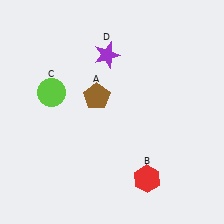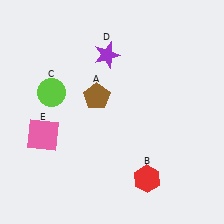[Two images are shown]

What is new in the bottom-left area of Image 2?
A pink square (E) was added in the bottom-left area of Image 2.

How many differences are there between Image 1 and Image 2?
There is 1 difference between the two images.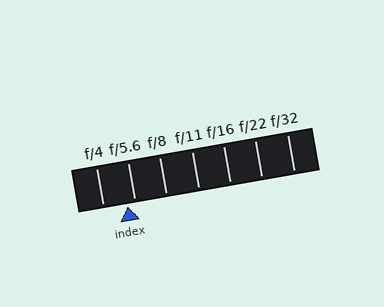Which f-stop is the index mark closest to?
The index mark is closest to f/5.6.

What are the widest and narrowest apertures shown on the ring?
The widest aperture shown is f/4 and the narrowest is f/32.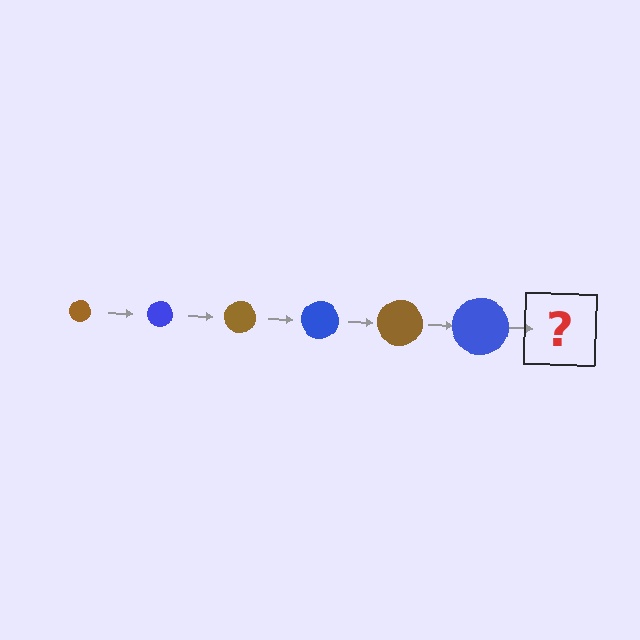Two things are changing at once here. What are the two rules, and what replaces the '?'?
The two rules are that the circle grows larger each step and the color cycles through brown and blue. The '?' should be a brown circle, larger than the previous one.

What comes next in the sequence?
The next element should be a brown circle, larger than the previous one.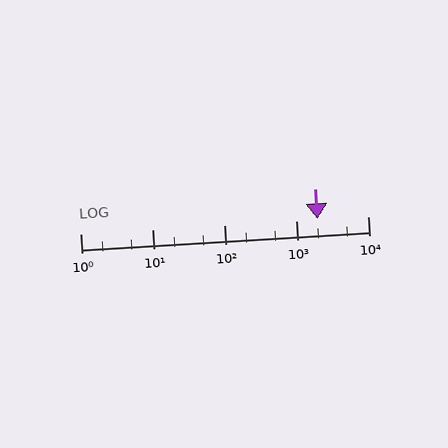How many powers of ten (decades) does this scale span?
The scale spans 4 decades, from 1 to 10000.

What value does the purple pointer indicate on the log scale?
The pointer indicates approximately 2000.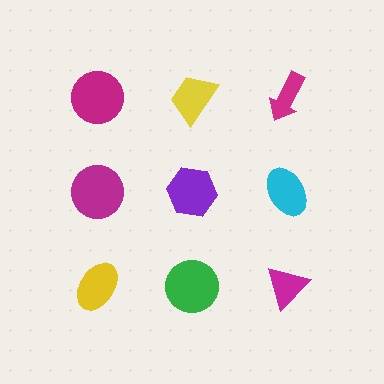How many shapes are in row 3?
3 shapes.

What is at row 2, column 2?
A purple hexagon.